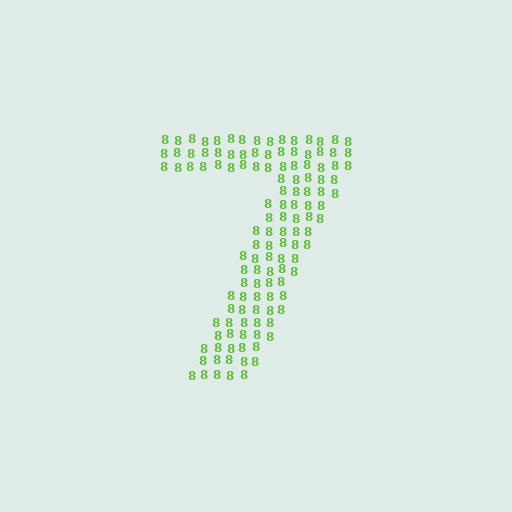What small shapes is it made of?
It is made of small digit 8's.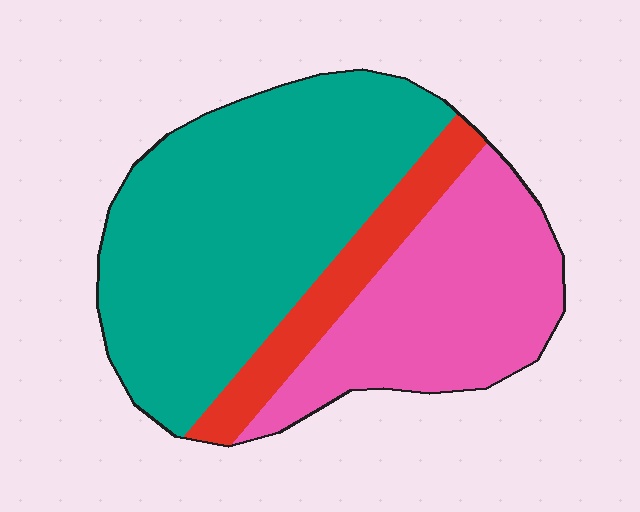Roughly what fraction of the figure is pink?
Pink takes up between a sixth and a third of the figure.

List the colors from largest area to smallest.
From largest to smallest: teal, pink, red.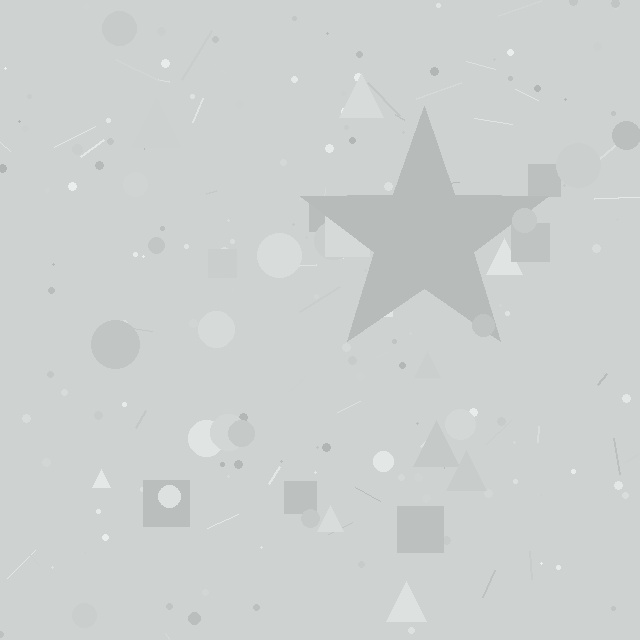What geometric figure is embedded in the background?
A star is embedded in the background.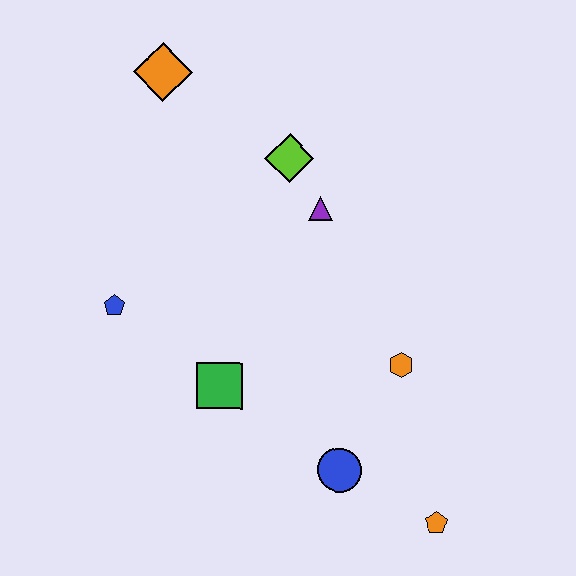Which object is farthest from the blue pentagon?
The orange pentagon is farthest from the blue pentagon.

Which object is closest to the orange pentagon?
The blue circle is closest to the orange pentagon.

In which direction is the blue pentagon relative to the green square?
The blue pentagon is to the left of the green square.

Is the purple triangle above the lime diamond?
No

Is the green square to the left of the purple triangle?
Yes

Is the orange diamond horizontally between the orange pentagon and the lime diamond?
No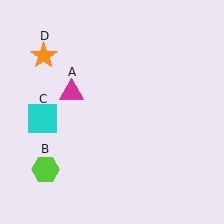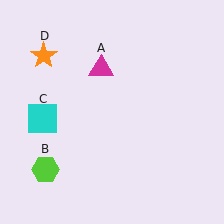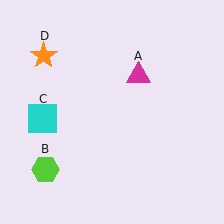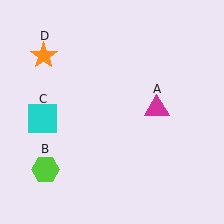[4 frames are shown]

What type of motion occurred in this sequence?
The magenta triangle (object A) rotated clockwise around the center of the scene.